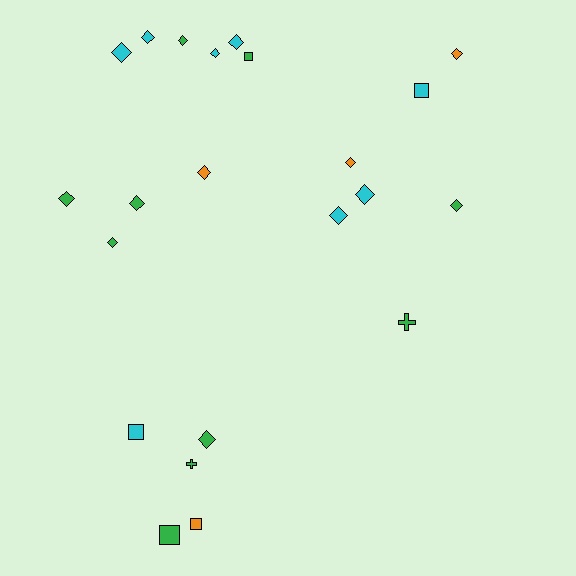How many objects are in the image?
There are 22 objects.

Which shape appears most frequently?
Diamond, with 15 objects.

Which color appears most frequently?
Green, with 10 objects.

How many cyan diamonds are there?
There are 6 cyan diamonds.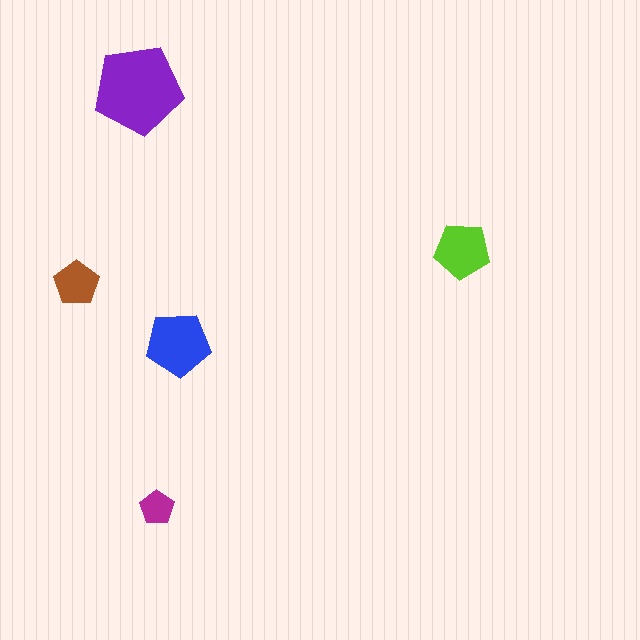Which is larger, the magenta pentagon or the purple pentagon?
The purple one.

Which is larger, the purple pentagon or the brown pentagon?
The purple one.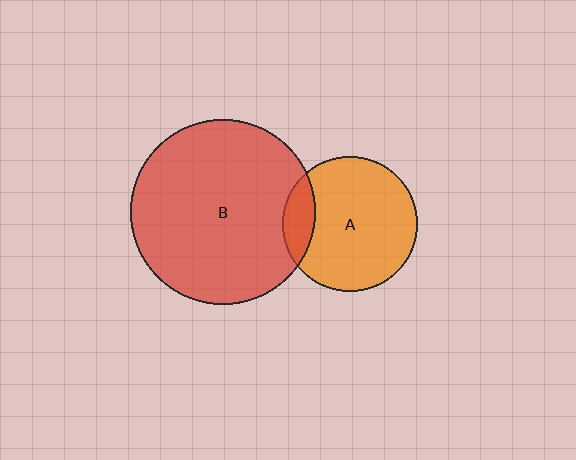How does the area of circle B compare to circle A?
Approximately 1.9 times.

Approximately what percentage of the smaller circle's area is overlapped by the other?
Approximately 15%.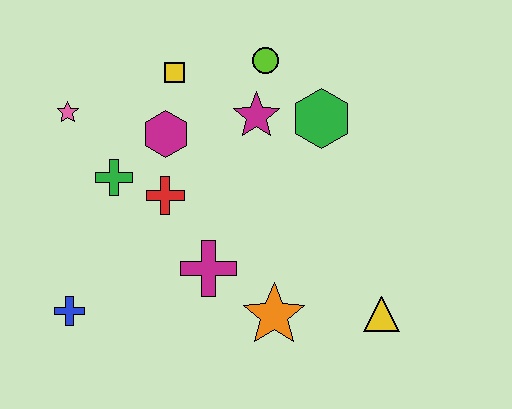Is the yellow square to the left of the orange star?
Yes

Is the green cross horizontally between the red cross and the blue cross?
Yes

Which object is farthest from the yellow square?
The yellow triangle is farthest from the yellow square.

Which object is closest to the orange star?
The magenta cross is closest to the orange star.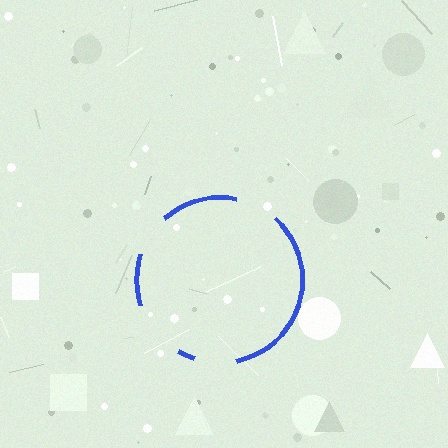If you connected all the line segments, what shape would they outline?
They would outline a circle.